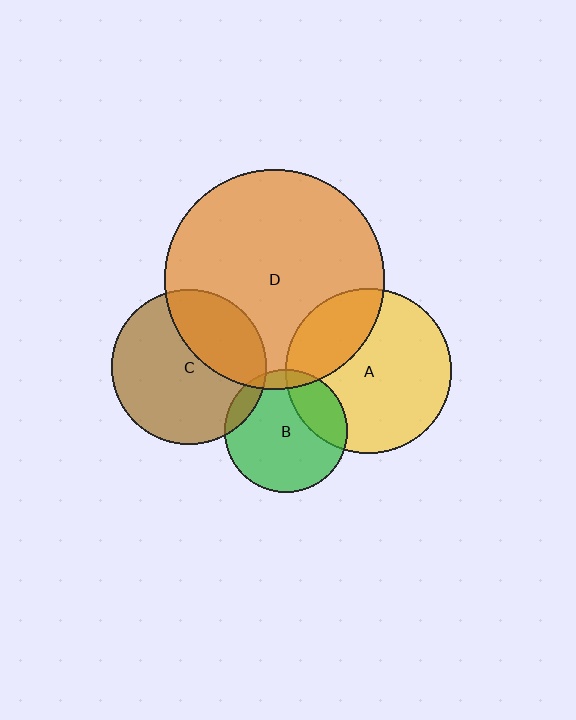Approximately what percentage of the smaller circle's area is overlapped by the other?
Approximately 25%.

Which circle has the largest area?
Circle D (orange).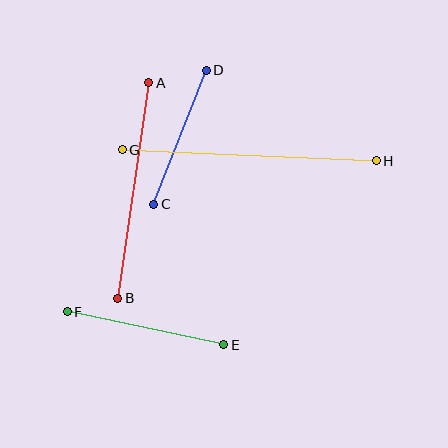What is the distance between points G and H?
The distance is approximately 254 pixels.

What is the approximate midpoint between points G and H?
The midpoint is at approximately (249, 155) pixels.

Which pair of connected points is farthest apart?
Points G and H are farthest apart.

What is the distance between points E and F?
The distance is approximately 160 pixels.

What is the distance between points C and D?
The distance is approximately 144 pixels.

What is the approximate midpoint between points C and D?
The midpoint is at approximately (180, 137) pixels.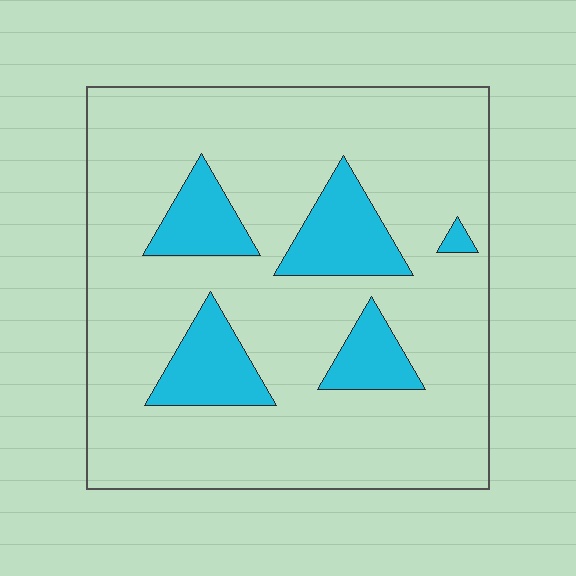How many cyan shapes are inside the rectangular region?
5.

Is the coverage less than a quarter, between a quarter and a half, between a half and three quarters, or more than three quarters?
Less than a quarter.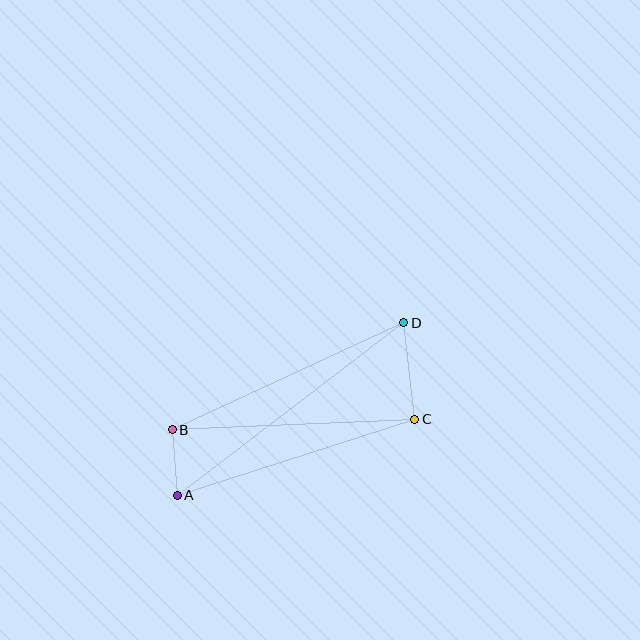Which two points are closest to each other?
Points A and B are closest to each other.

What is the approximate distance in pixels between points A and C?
The distance between A and C is approximately 250 pixels.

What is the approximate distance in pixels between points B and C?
The distance between B and C is approximately 243 pixels.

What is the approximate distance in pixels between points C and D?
The distance between C and D is approximately 97 pixels.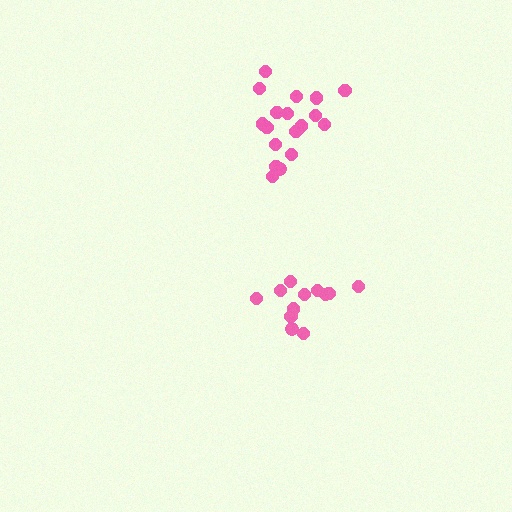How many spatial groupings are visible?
There are 2 spatial groupings.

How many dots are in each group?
Group 1: 13 dots, Group 2: 18 dots (31 total).